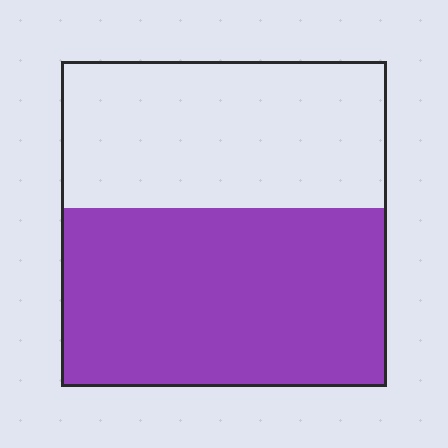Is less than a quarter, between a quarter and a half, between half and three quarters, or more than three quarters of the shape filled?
Between half and three quarters.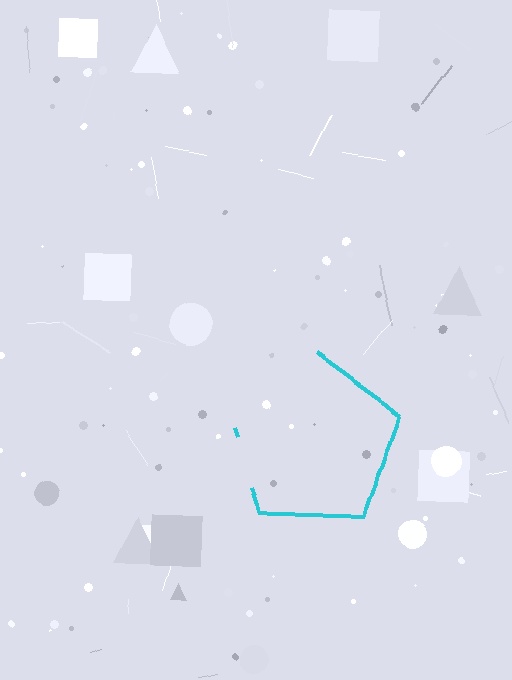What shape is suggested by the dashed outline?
The dashed outline suggests a pentagon.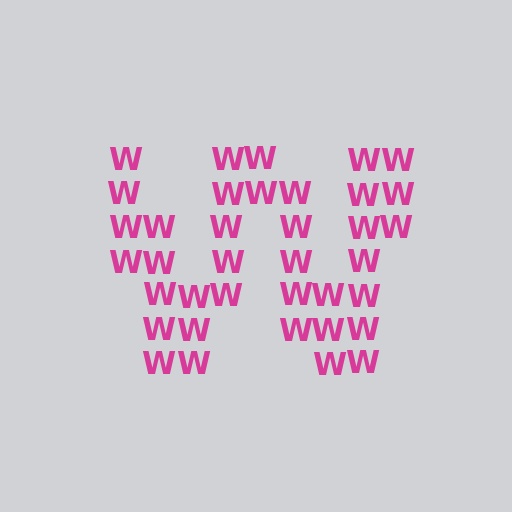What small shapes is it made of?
It is made of small letter W's.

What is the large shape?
The large shape is the letter W.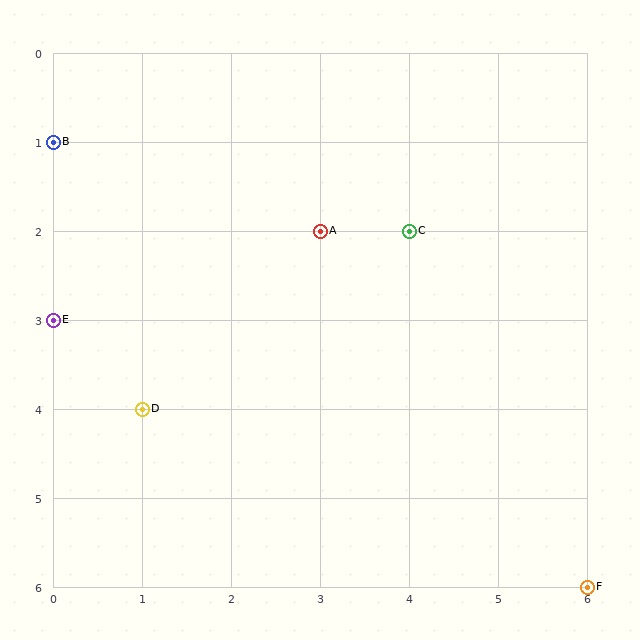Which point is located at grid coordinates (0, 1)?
Point B is at (0, 1).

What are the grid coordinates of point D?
Point D is at grid coordinates (1, 4).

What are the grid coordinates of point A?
Point A is at grid coordinates (3, 2).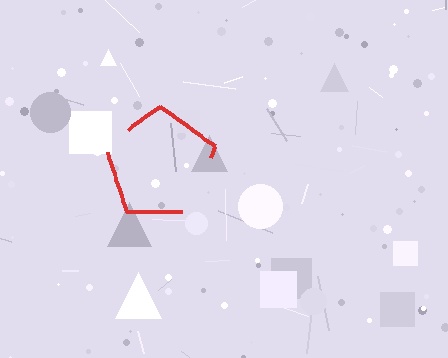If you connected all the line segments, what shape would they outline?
They would outline a pentagon.